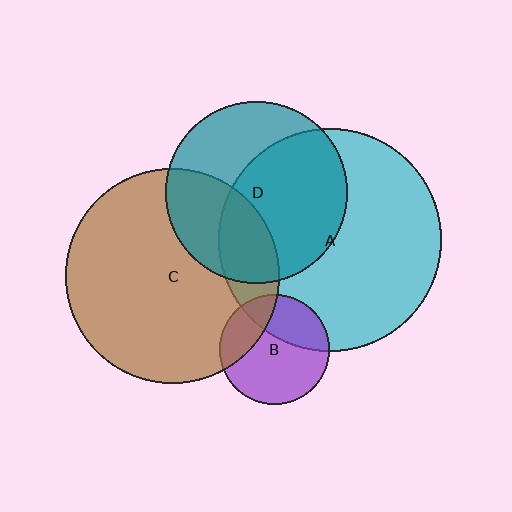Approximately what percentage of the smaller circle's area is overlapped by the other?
Approximately 25%.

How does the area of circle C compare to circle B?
Approximately 3.8 times.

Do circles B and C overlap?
Yes.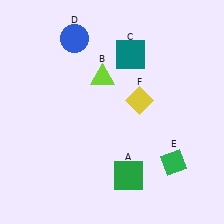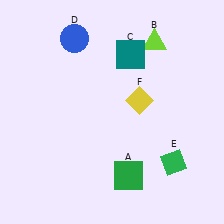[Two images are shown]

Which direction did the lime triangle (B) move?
The lime triangle (B) moved right.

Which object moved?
The lime triangle (B) moved right.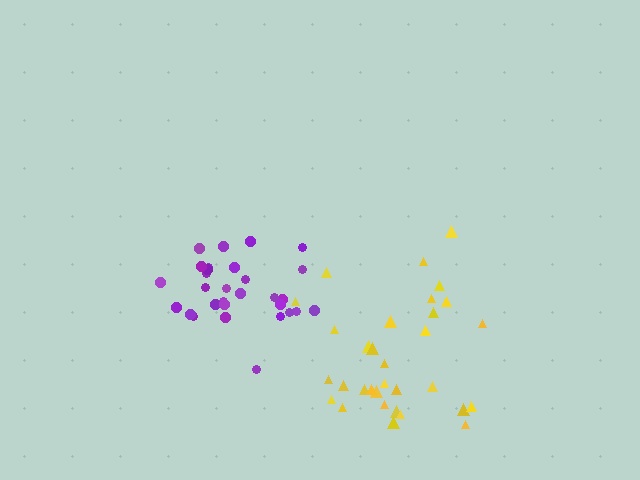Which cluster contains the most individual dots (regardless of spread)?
Yellow (32).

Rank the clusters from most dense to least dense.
purple, yellow.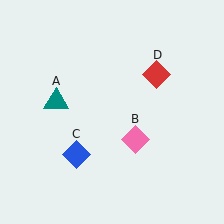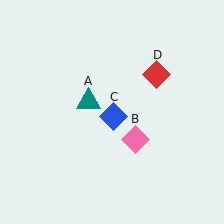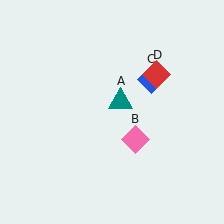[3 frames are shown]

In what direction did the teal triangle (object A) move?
The teal triangle (object A) moved right.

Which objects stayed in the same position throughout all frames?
Pink diamond (object B) and red diamond (object D) remained stationary.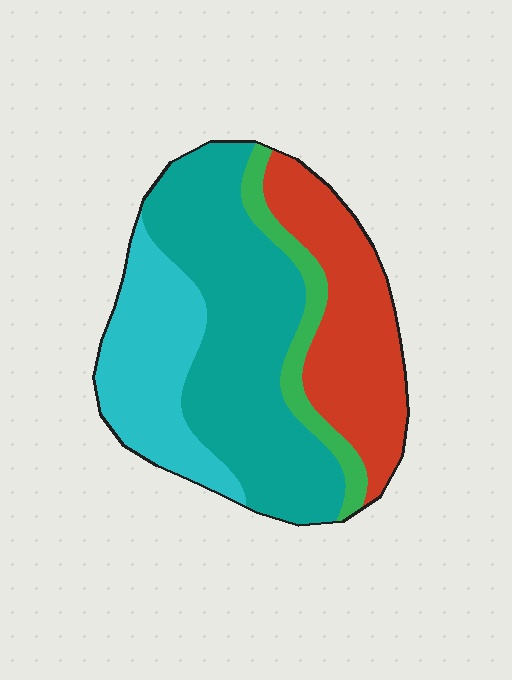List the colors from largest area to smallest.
From largest to smallest: teal, red, cyan, green.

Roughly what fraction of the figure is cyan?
Cyan covers 22% of the figure.